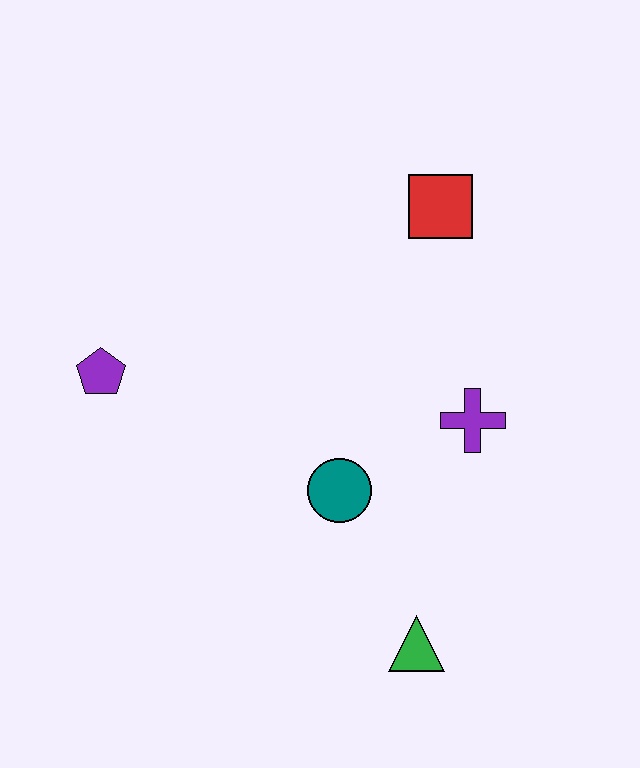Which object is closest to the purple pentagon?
The teal circle is closest to the purple pentagon.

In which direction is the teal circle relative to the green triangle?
The teal circle is above the green triangle.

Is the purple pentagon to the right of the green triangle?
No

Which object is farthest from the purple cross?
The purple pentagon is farthest from the purple cross.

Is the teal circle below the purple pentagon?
Yes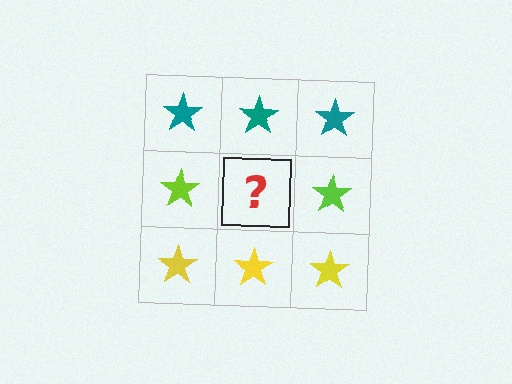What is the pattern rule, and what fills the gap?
The rule is that each row has a consistent color. The gap should be filled with a lime star.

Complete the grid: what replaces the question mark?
The question mark should be replaced with a lime star.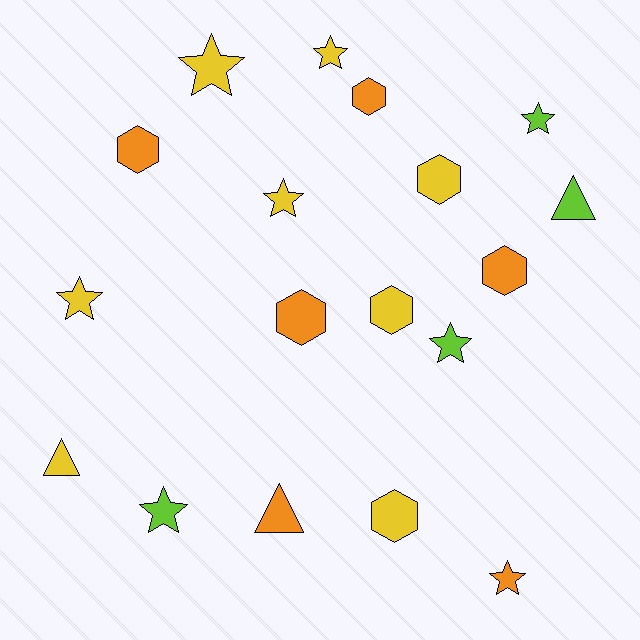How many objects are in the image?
There are 18 objects.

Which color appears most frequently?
Yellow, with 8 objects.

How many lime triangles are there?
There is 1 lime triangle.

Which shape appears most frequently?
Star, with 8 objects.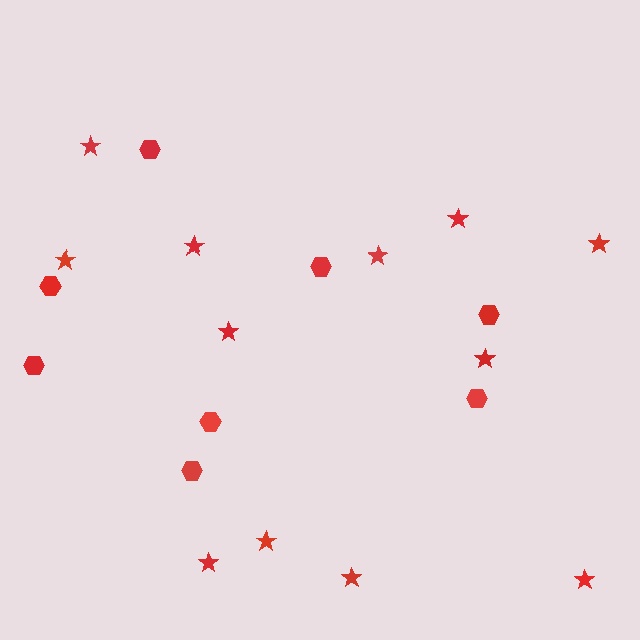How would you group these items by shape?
There are 2 groups: one group of stars (12) and one group of hexagons (8).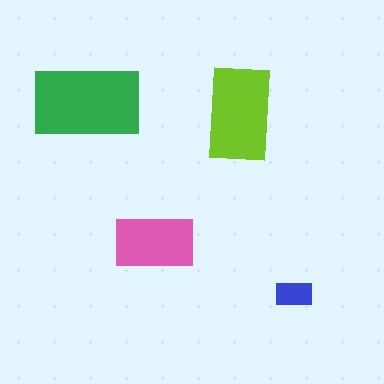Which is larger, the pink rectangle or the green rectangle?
The green one.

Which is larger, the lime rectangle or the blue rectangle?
The lime one.